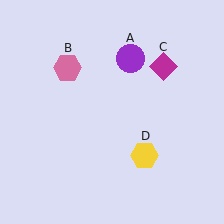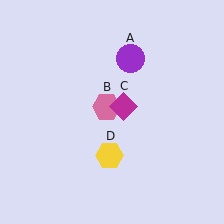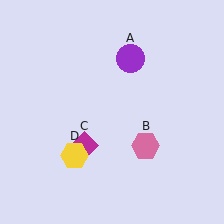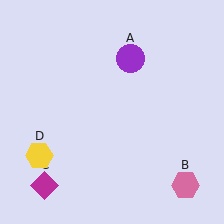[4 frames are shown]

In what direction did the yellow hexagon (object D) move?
The yellow hexagon (object D) moved left.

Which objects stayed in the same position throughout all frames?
Purple circle (object A) remained stationary.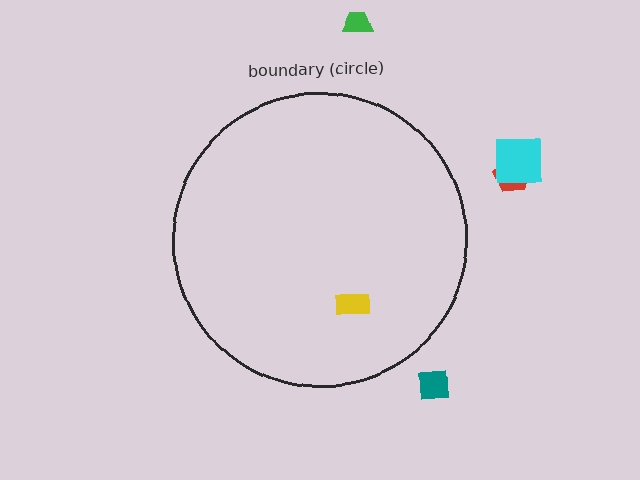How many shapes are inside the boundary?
1 inside, 4 outside.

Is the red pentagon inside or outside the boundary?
Outside.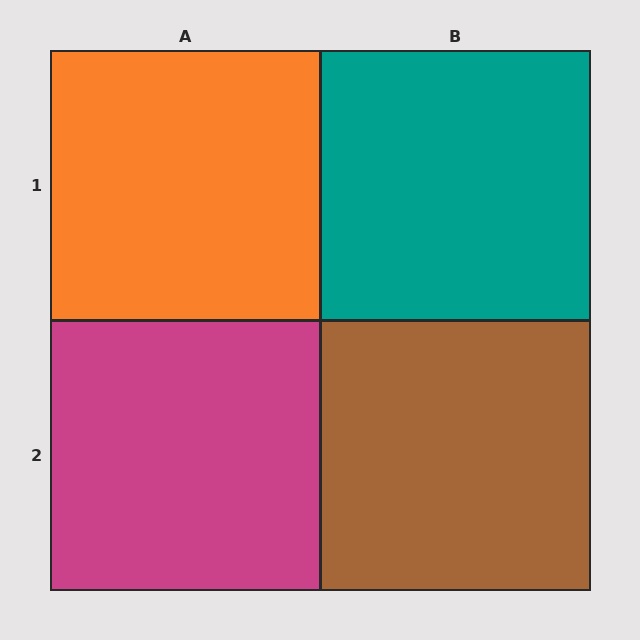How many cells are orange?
1 cell is orange.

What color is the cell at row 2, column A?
Magenta.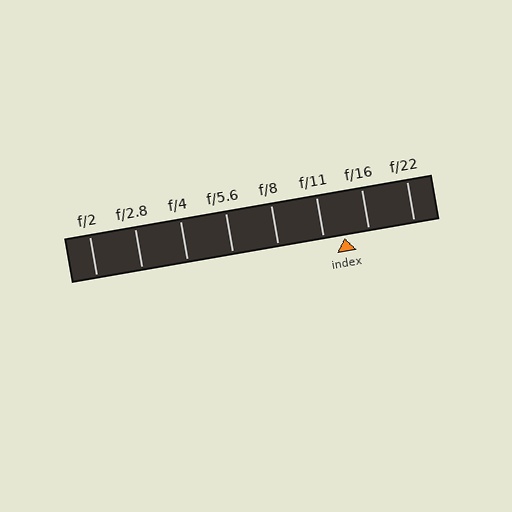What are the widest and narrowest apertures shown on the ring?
The widest aperture shown is f/2 and the narrowest is f/22.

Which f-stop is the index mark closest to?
The index mark is closest to f/11.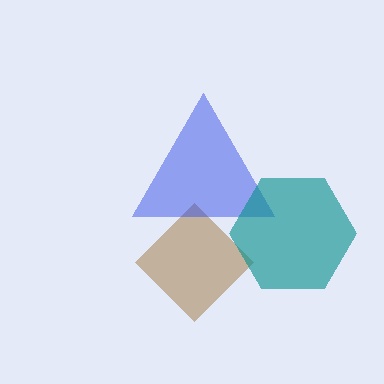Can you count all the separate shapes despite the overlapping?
Yes, there are 3 separate shapes.